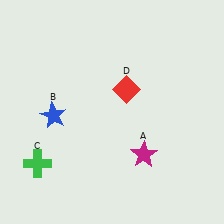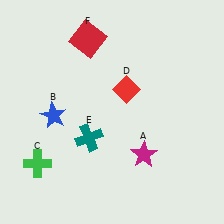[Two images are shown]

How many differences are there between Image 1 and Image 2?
There are 2 differences between the two images.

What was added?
A teal cross (E), a red square (F) were added in Image 2.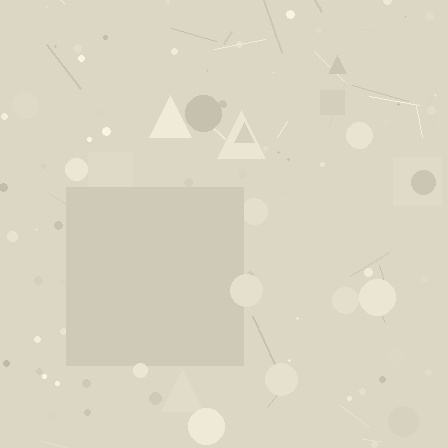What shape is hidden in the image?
A square is hidden in the image.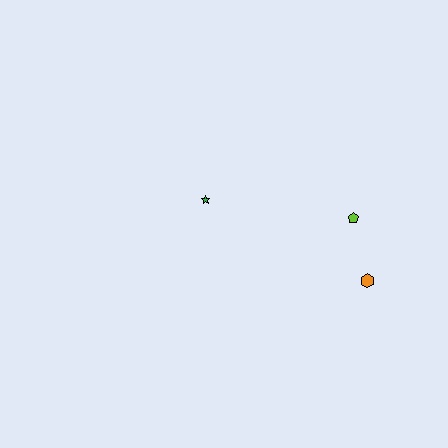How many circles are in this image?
There are no circles.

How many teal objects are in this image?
There are no teal objects.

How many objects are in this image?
There are 3 objects.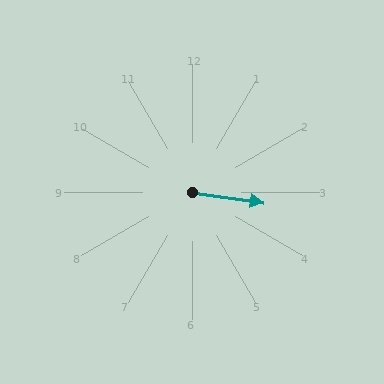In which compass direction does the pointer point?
East.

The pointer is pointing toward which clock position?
Roughly 3 o'clock.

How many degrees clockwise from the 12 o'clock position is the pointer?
Approximately 99 degrees.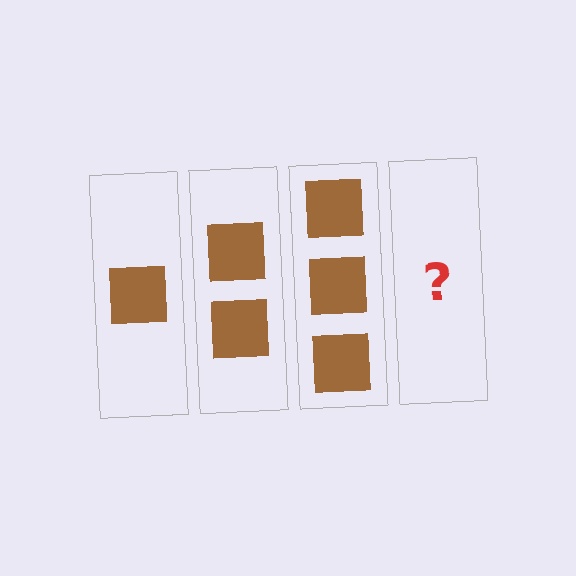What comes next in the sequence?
The next element should be 4 squares.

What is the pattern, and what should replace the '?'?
The pattern is that each step adds one more square. The '?' should be 4 squares.